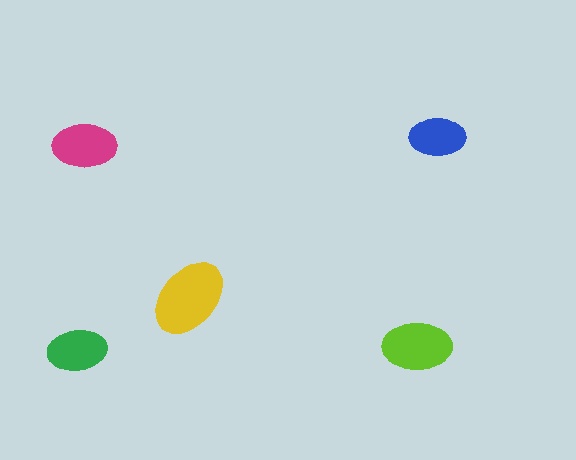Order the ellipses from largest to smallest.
the yellow one, the lime one, the magenta one, the green one, the blue one.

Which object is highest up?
The blue ellipse is topmost.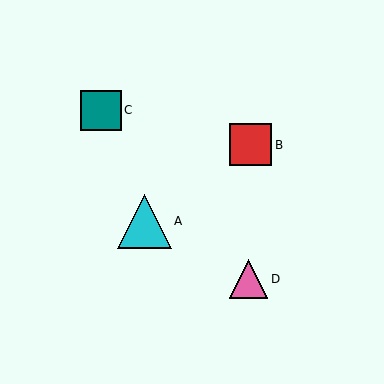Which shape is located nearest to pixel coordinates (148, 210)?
The cyan triangle (labeled A) at (144, 221) is nearest to that location.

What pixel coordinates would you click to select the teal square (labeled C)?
Click at (101, 110) to select the teal square C.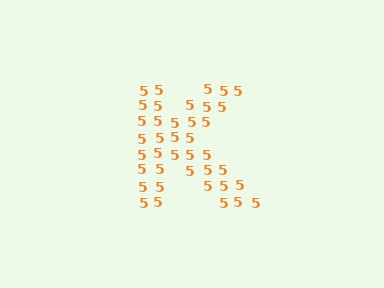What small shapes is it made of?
It is made of small digit 5's.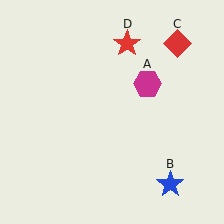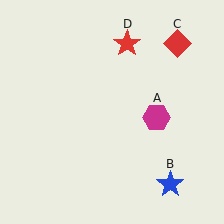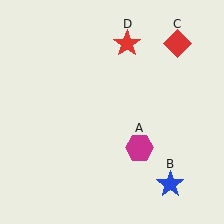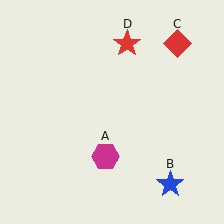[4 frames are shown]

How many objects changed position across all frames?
1 object changed position: magenta hexagon (object A).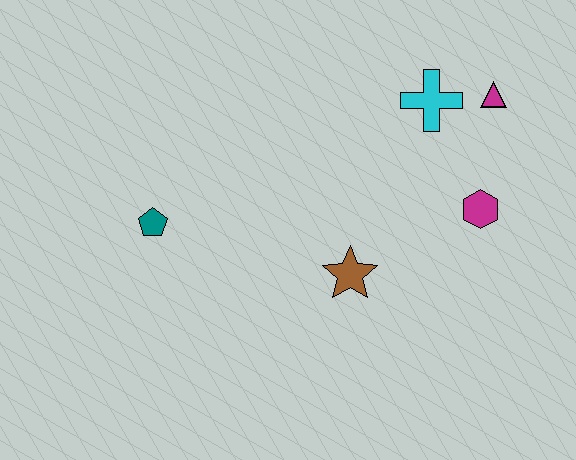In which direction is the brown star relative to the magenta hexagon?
The brown star is to the left of the magenta hexagon.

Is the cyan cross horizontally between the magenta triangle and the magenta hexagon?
No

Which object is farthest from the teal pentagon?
The magenta triangle is farthest from the teal pentagon.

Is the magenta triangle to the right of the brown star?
Yes